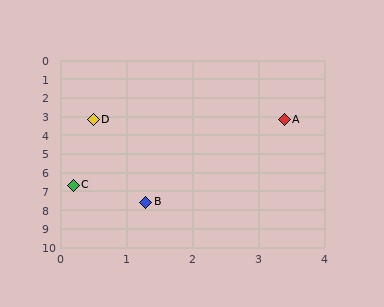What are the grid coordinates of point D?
Point D is at approximately (0.5, 3.2).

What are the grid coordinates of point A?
Point A is at approximately (3.4, 3.2).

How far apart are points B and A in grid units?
Points B and A are about 4.9 grid units apart.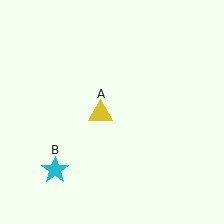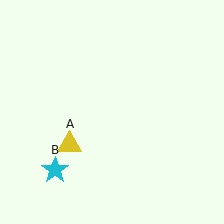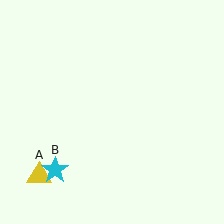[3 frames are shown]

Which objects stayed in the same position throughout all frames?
Cyan star (object B) remained stationary.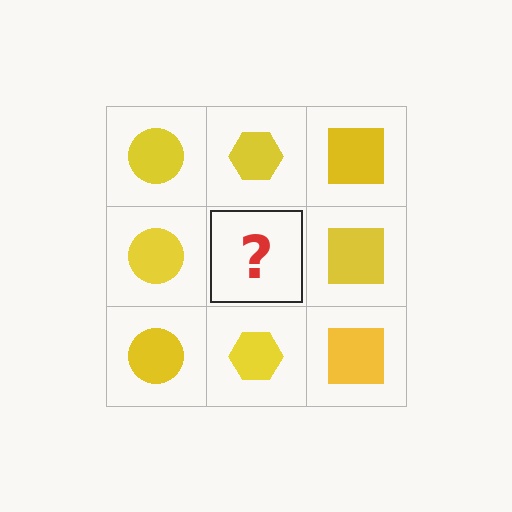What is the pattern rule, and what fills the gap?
The rule is that each column has a consistent shape. The gap should be filled with a yellow hexagon.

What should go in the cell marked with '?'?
The missing cell should contain a yellow hexagon.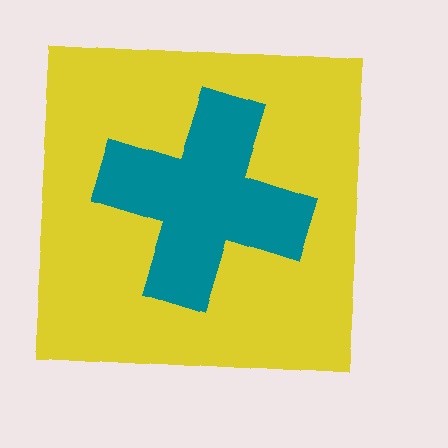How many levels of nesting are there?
2.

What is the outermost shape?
The yellow square.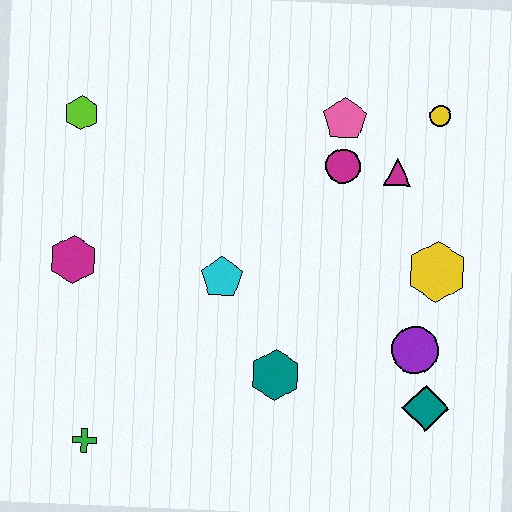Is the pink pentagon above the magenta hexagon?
Yes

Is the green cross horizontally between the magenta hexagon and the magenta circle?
Yes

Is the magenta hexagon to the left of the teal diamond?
Yes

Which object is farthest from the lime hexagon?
The teal diamond is farthest from the lime hexagon.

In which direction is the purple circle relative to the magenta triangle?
The purple circle is below the magenta triangle.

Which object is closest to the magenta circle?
The pink pentagon is closest to the magenta circle.